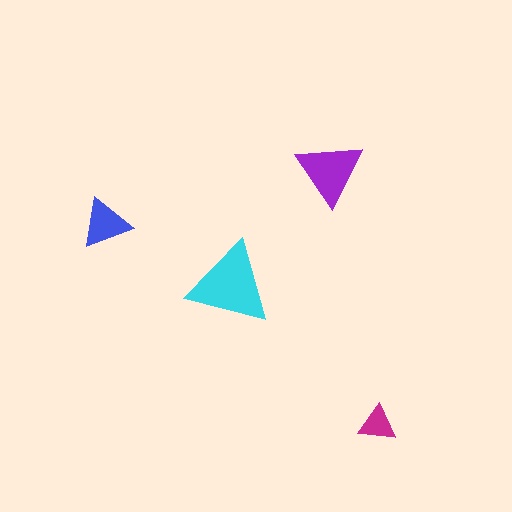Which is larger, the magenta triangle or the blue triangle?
The blue one.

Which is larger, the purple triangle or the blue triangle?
The purple one.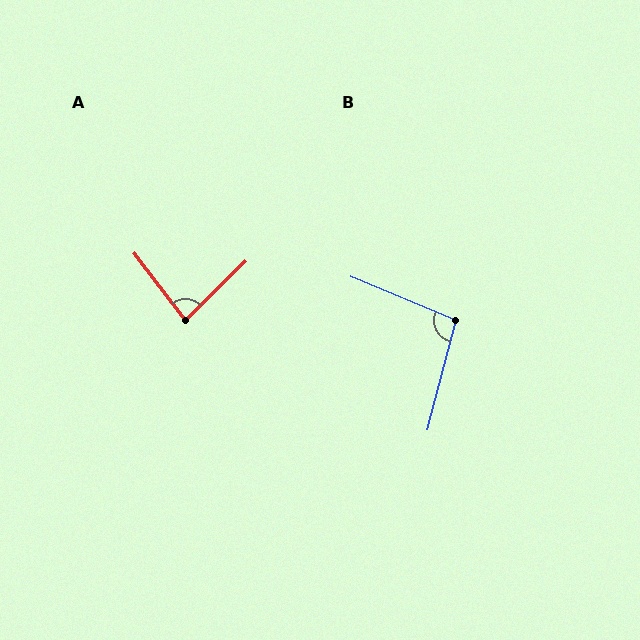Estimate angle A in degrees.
Approximately 83 degrees.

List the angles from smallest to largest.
A (83°), B (98°).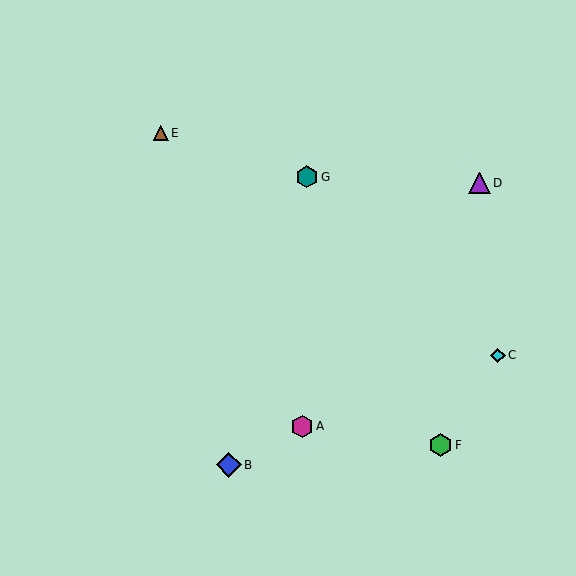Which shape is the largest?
The blue diamond (labeled B) is the largest.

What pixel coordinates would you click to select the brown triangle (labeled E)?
Click at (161, 133) to select the brown triangle E.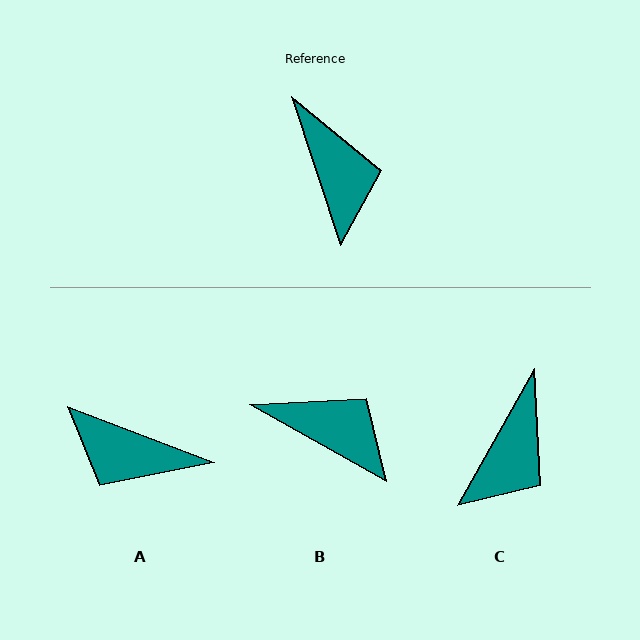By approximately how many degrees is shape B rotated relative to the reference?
Approximately 42 degrees counter-clockwise.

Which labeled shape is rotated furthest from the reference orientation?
A, about 129 degrees away.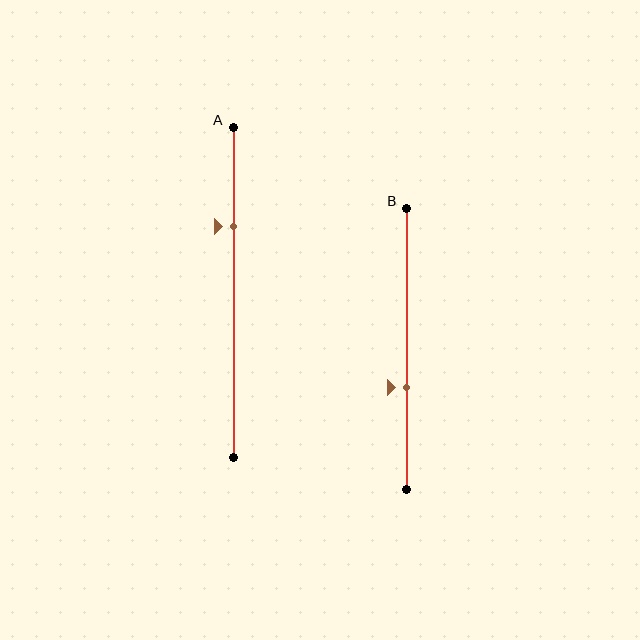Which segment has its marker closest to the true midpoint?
Segment B has its marker closest to the true midpoint.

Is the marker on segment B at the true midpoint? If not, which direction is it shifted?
No, the marker on segment B is shifted downward by about 14% of the segment length.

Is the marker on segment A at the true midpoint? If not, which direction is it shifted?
No, the marker on segment A is shifted upward by about 20% of the segment length.